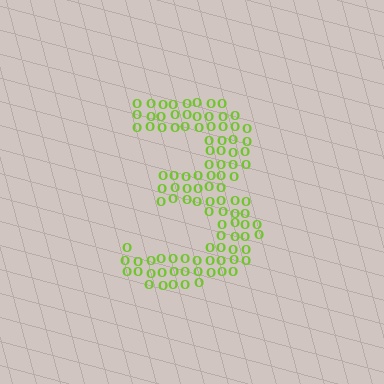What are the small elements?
The small elements are letter O's.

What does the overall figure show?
The overall figure shows the digit 3.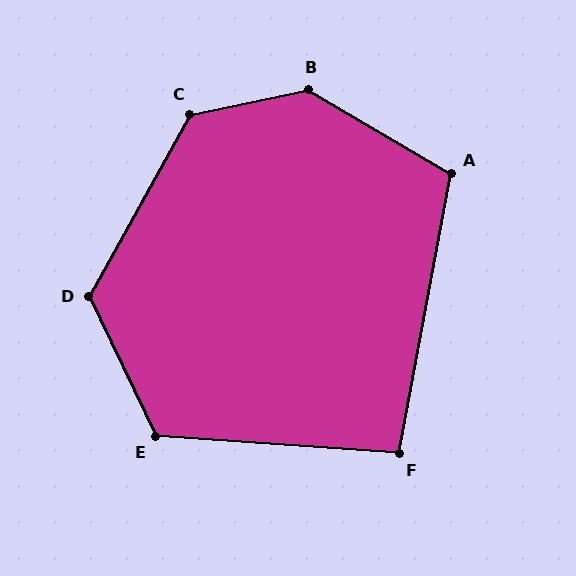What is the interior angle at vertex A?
Approximately 110 degrees (obtuse).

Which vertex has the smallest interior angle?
F, at approximately 97 degrees.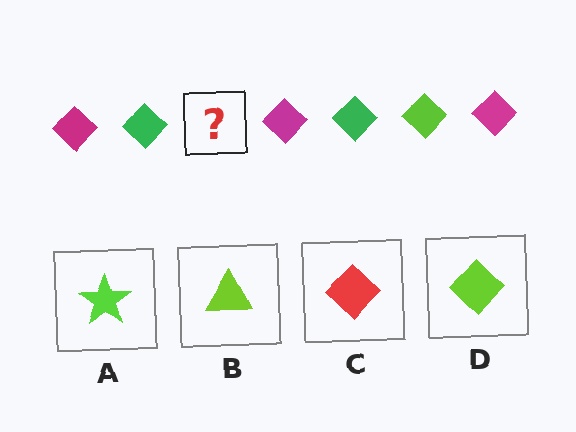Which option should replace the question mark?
Option D.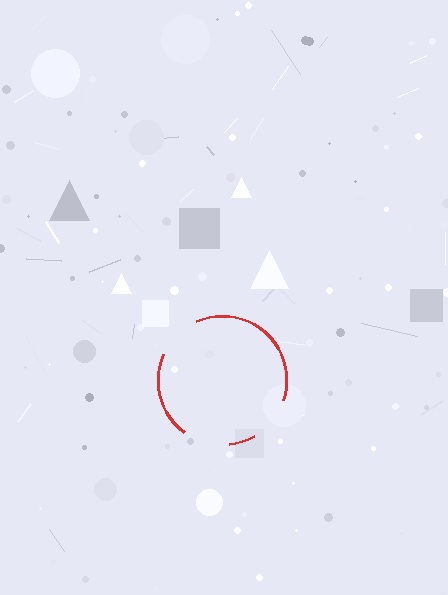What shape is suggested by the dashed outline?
The dashed outline suggests a circle.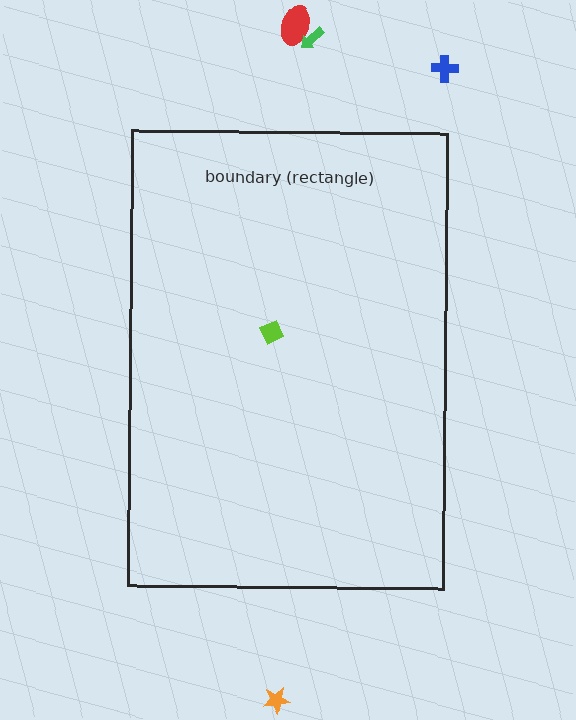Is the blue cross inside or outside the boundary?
Outside.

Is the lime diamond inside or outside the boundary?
Inside.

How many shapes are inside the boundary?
1 inside, 4 outside.